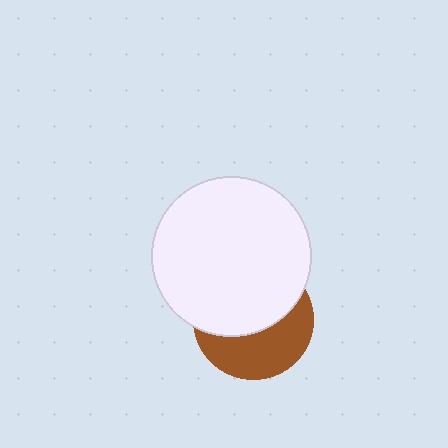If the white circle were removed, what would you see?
You would see the complete brown circle.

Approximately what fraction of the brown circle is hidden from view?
Roughly 55% of the brown circle is hidden behind the white circle.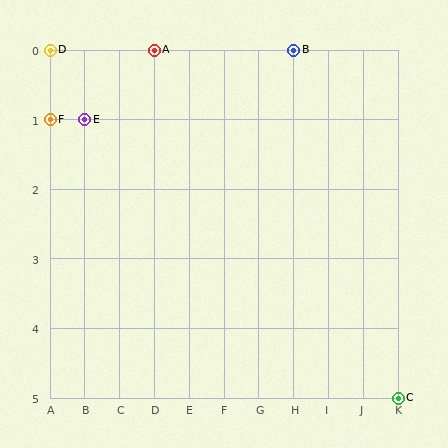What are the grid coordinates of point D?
Point D is at grid coordinates (A, 0).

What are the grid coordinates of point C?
Point C is at grid coordinates (K, 5).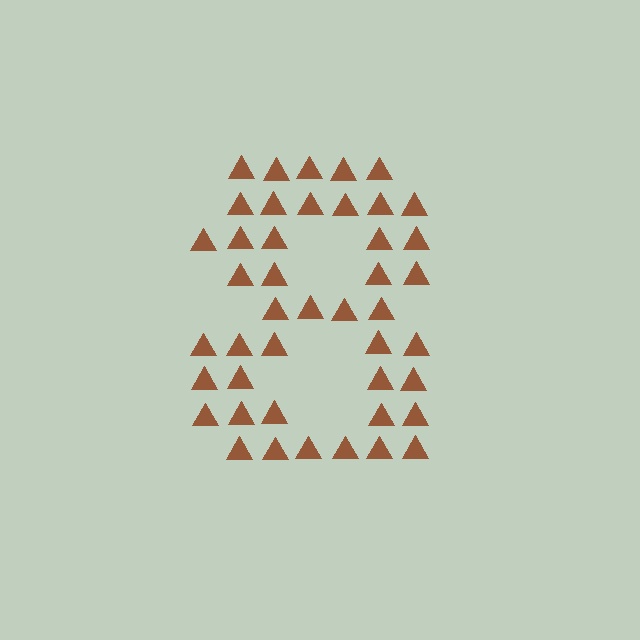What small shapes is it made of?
It is made of small triangles.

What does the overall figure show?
The overall figure shows the digit 8.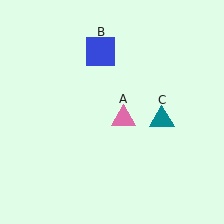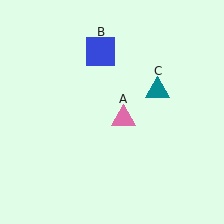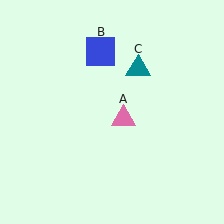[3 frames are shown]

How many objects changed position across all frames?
1 object changed position: teal triangle (object C).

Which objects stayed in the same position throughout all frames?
Pink triangle (object A) and blue square (object B) remained stationary.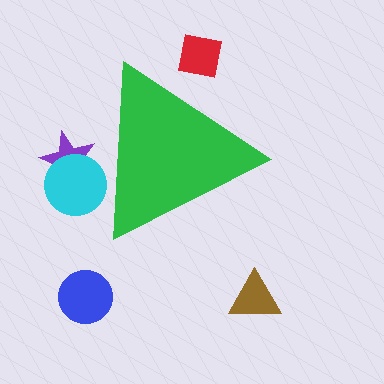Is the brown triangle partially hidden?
No, the brown triangle is fully visible.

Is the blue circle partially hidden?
No, the blue circle is fully visible.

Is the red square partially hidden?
Yes, the red square is partially hidden behind the green triangle.